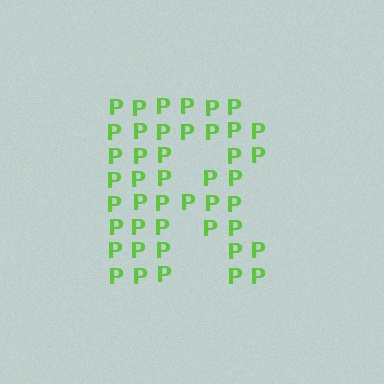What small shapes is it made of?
It is made of small letter P's.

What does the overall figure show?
The overall figure shows the letter R.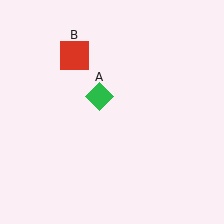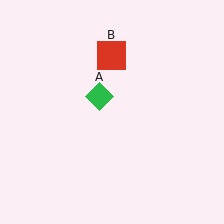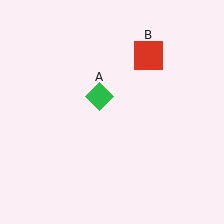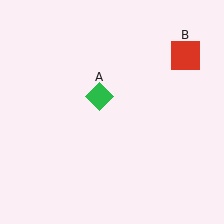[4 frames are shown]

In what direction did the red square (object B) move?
The red square (object B) moved right.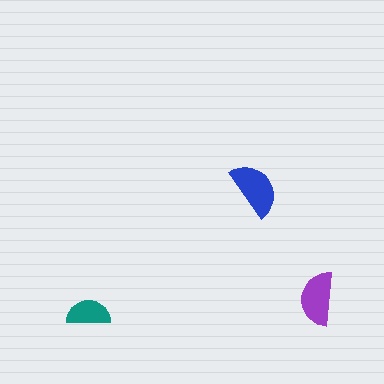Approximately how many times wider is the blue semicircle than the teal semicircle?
About 1.5 times wider.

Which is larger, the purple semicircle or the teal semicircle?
The purple one.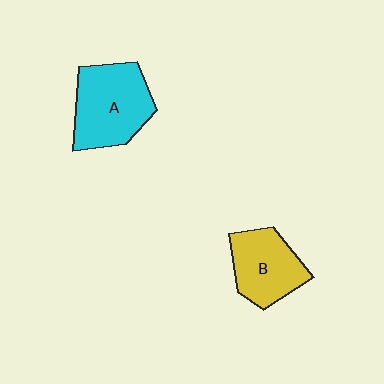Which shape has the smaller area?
Shape B (yellow).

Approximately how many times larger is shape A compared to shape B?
Approximately 1.3 times.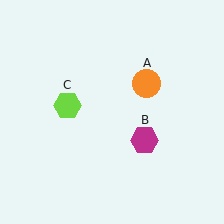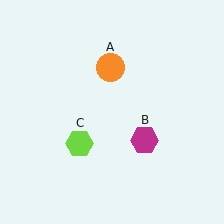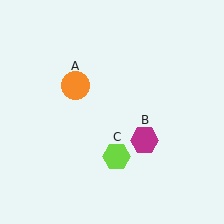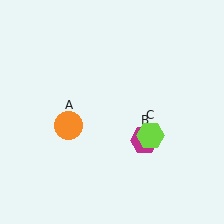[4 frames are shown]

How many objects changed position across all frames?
2 objects changed position: orange circle (object A), lime hexagon (object C).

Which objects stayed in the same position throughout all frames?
Magenta hexagon (object B) remained stationary.